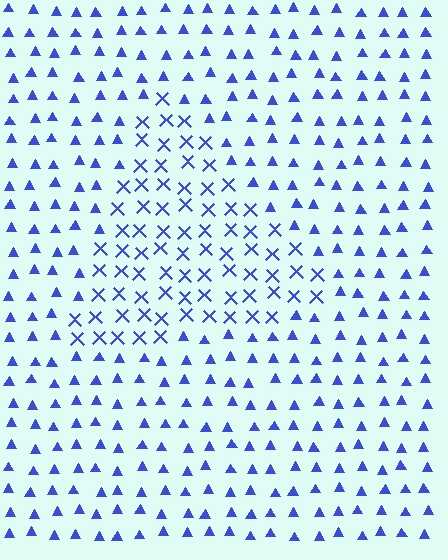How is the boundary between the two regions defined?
The boundary is defined by a change in element shape: X marks inside vs. triangles outside. All elements share the same color and spacing.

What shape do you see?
I see a triangle.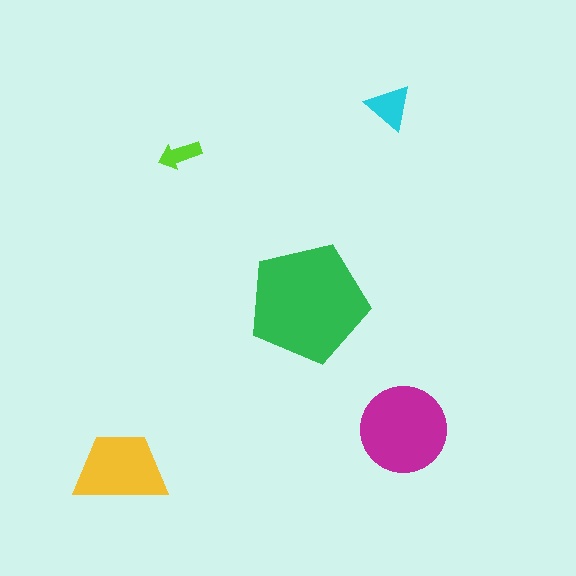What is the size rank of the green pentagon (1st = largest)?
1st.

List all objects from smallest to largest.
The lime arrow, the cyan triangle, the yellow trapezoid, the magenta circle, the green pentagon.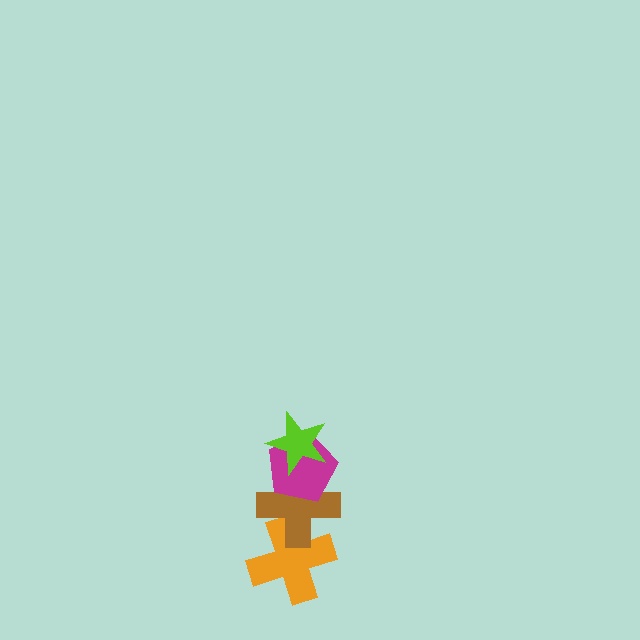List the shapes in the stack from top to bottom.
From top to bottom: the lime star, the magenta pentagon, the brown cross, the orange cross.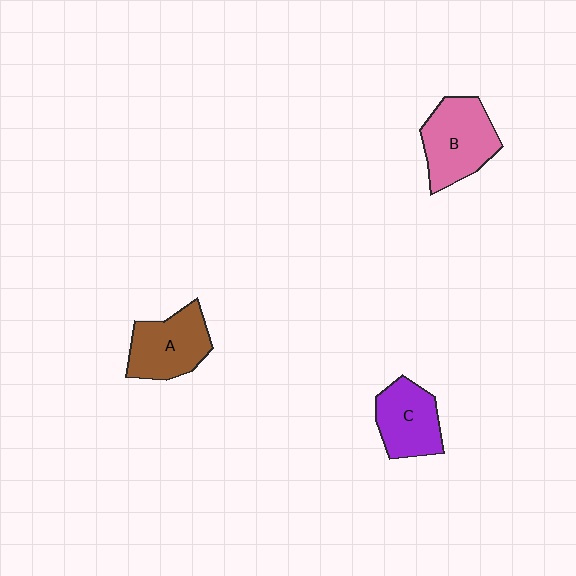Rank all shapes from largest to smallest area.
From largest to smallest: B (pink), A (brown), C (purple).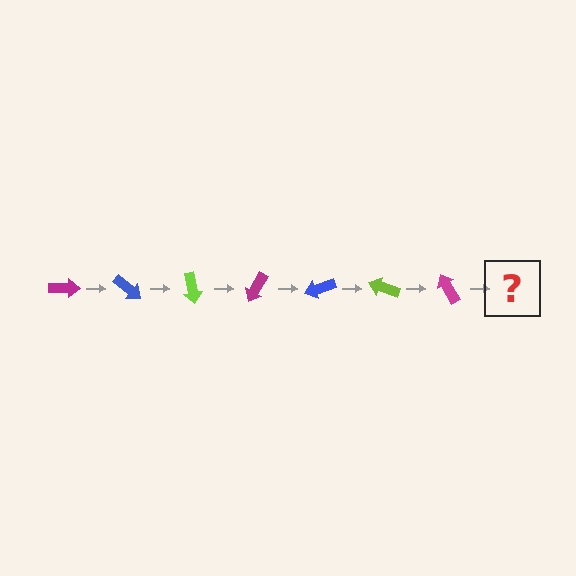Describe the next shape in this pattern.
It should be a blue arrow, rotated 280 degrees from the start.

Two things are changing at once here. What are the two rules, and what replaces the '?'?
The two rules are that it rotates 40 degrees each step and the color cycles through magenta, blue, and lime. The '?' should be a blue arrow, rotated 280 degrees from the start.